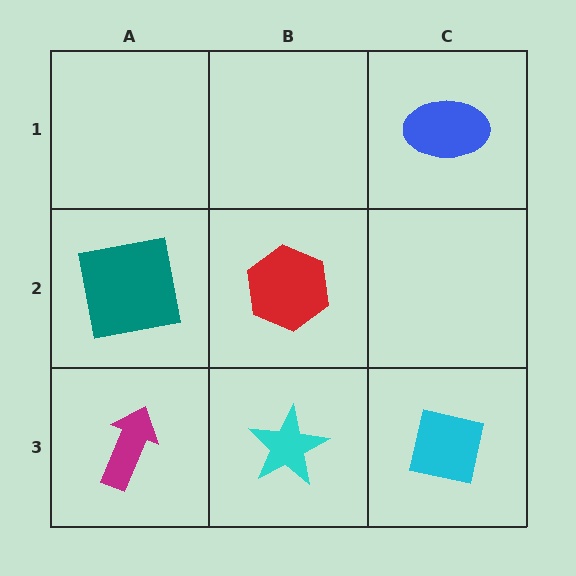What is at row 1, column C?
A blue ellipse.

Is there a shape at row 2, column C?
No, that cell is empty.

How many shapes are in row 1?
1 shape.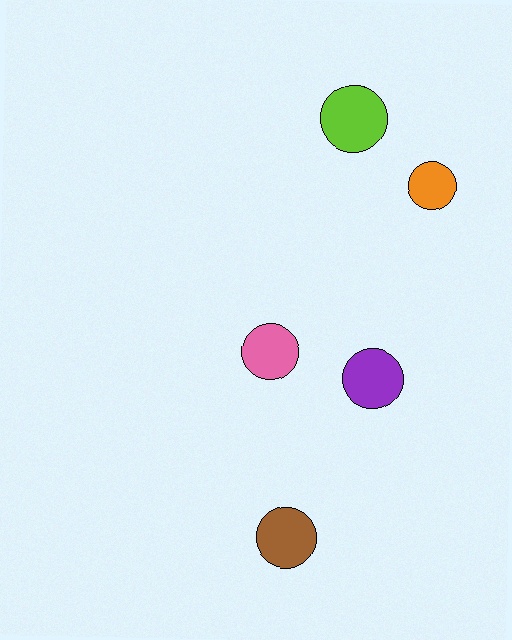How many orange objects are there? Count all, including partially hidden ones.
There is 1 orange object.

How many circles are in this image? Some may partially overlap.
There are 5 circles.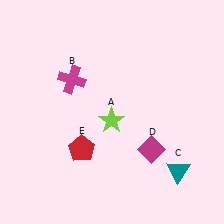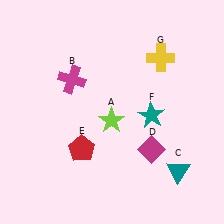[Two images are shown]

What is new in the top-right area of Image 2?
A yellow cross (G) was added in the top-right area of Image 2.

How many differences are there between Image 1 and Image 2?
There are 2 differences between the two images.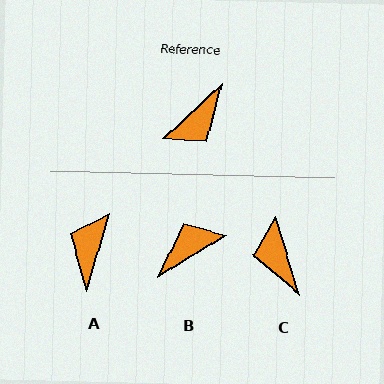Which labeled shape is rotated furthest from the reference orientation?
B, about 168 degrees away.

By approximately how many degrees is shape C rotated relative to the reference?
Approximately 117 degrees clockwise.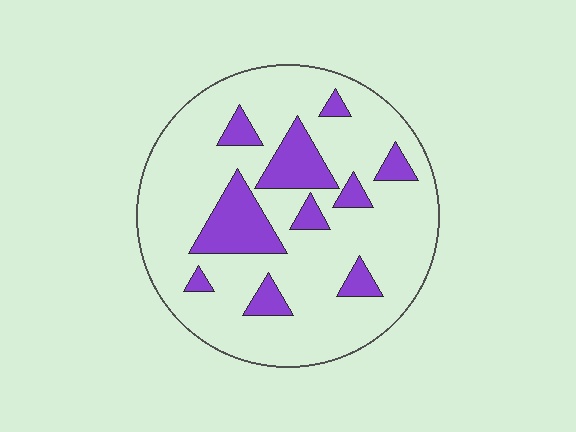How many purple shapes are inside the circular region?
10.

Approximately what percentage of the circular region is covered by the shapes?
Approximately 20%.